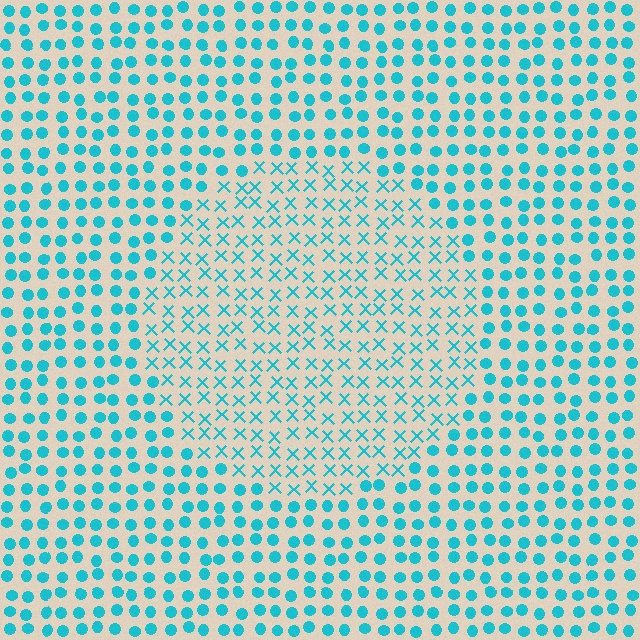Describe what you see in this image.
The image is filled with small cyan elements arranged in a uniform grid. A circle-shaped region contains X marks, while the surrounding area contains circles. The boundary is defined purely by the change in element shape.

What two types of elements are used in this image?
The image uses X marks inside the circle region and circles outside it.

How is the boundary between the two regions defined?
The boundary is defined by a change in element shape: X marks inside vs. circles outside. All elements share the same color and spacing.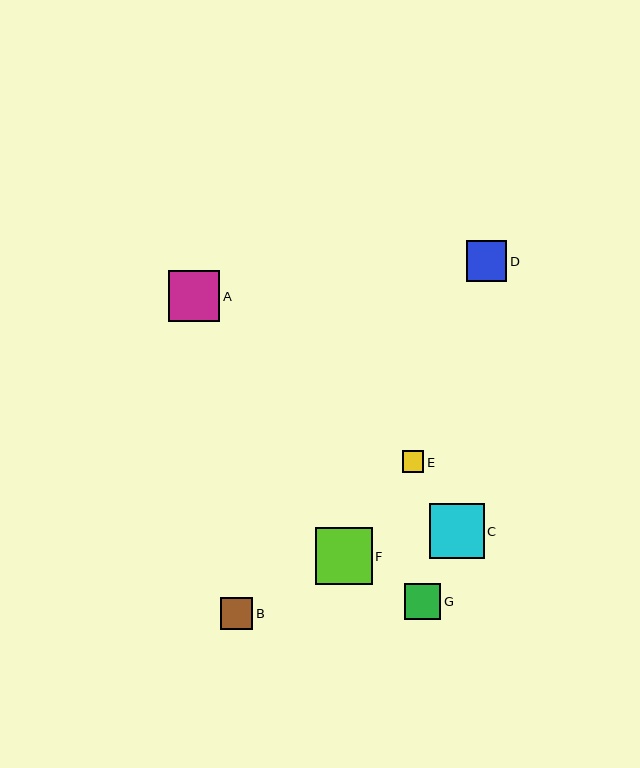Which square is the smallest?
Square E is the smallest with a size of approximately 22 pixels.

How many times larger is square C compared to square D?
Square C is approximately 1.3 times the size of square D.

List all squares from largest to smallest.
From largest to smallest: F, C, A, D, G, B, E.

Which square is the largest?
Square F is the largest with a size of approximately 57 pixels.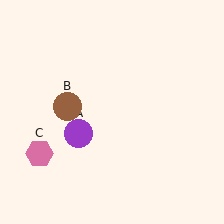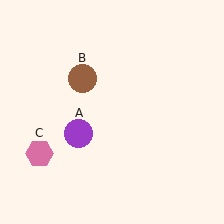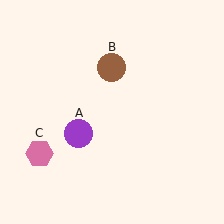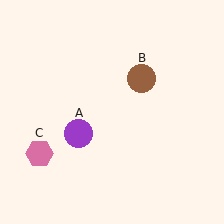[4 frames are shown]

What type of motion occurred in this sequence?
The brown circle (object B) rotated clockwise around the center of the scene.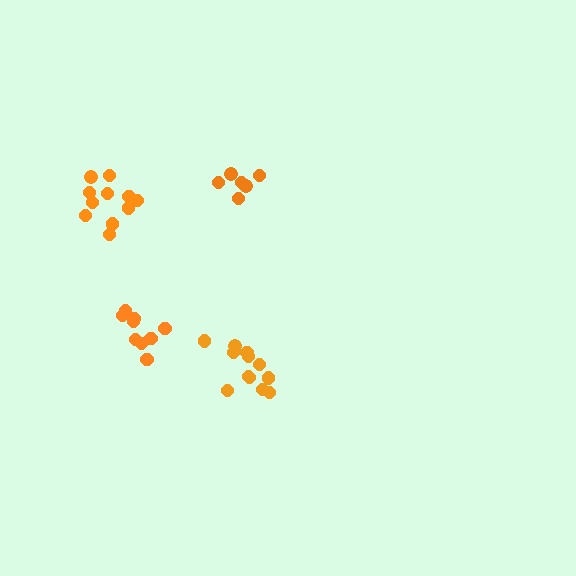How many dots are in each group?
Group 1: 11 dots, Group 2: 12 dots, Group 3: 6 dots, Group 4: 9 dots (38 total).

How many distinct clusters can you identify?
There are 4 distinct clusters.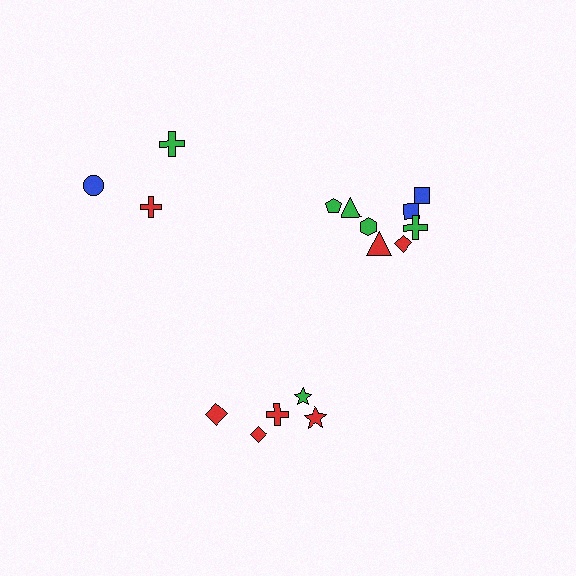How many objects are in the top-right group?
There are 8 objects.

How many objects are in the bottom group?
There are 5 objects.